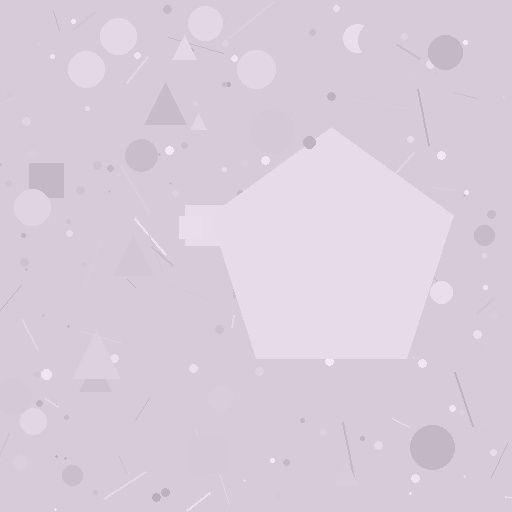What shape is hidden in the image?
A pentagon is hidden in the image.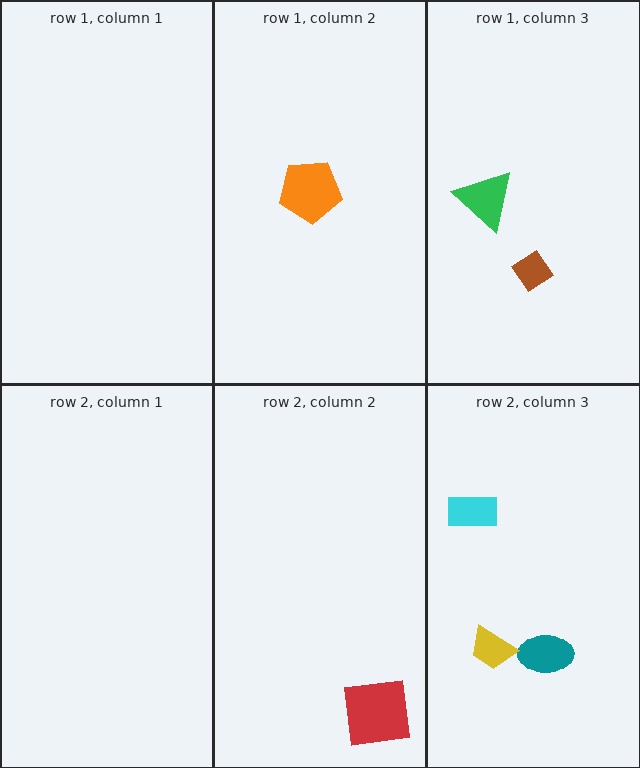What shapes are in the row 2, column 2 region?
The red square.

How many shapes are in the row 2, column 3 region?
3.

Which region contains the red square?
The row 2, column 2 region.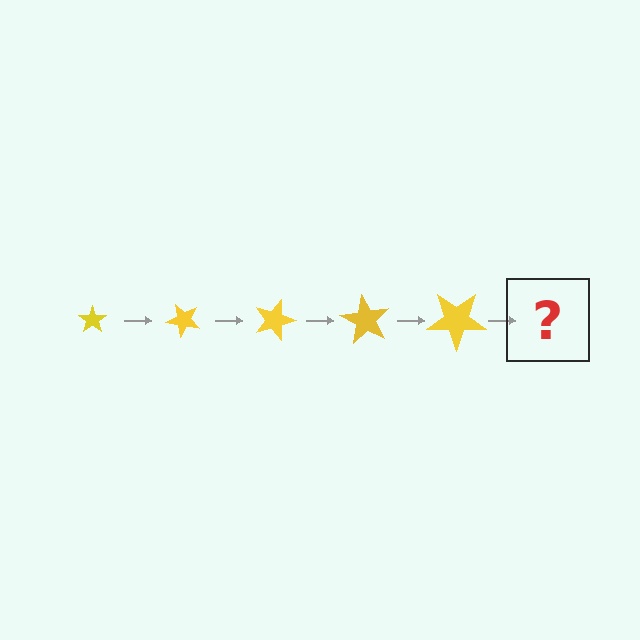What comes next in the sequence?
The next element should be a star, larger than the previous one and rotated 225 degrees from the start.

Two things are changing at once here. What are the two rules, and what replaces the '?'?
The two rules are that the star grows larger each step and it rotates 45 degrees each step. The '?' should be a star, larger than the previous one and rotated 225 degrees from the start.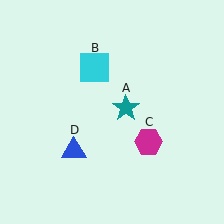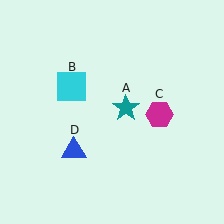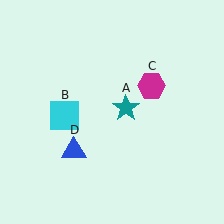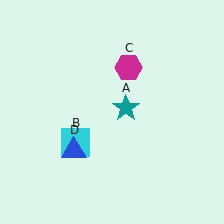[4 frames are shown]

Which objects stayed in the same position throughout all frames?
Teal star (object A) and blue triangle (object D) remained stationary.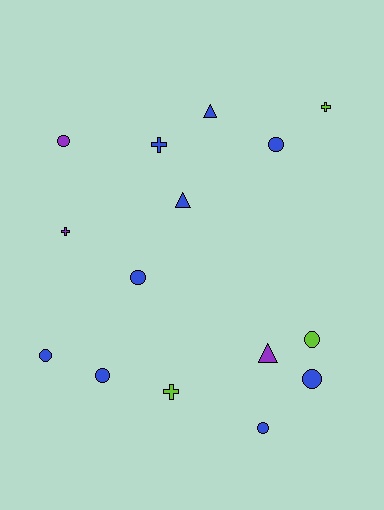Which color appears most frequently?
Blue, with 9 objects.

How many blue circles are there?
There are 6 blue circles.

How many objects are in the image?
There are 15 objects.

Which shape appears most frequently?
Circle, with 8 objects.